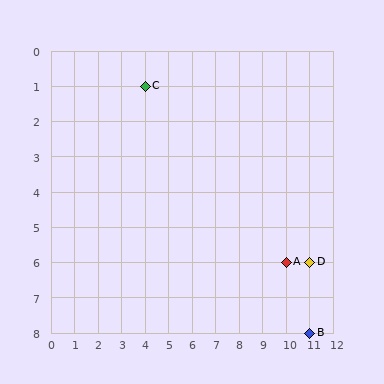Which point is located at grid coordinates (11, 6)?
Point D is at (11, 6).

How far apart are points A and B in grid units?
Points A and B are 1 column and 2 rows apart (about 2.2 grid units diagonally).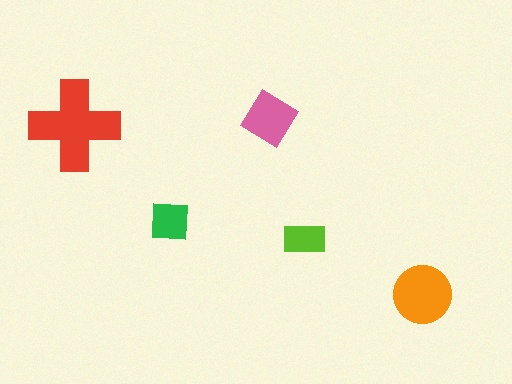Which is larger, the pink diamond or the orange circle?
The orange circle.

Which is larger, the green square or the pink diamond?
The pink diamond.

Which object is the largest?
The red cross.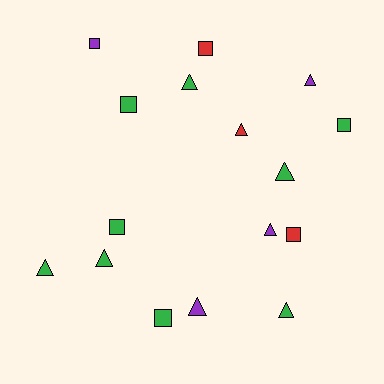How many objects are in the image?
There are 16 objects.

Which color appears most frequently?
Green, with 9 objects.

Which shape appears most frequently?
Triangle, with 9 objects.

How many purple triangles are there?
There are 3 purple triangles.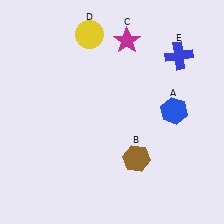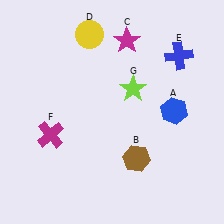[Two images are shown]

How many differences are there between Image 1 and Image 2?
There are 2 differences between the two images.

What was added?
A magenta cross (F), a lime star (G) were added in Image 2.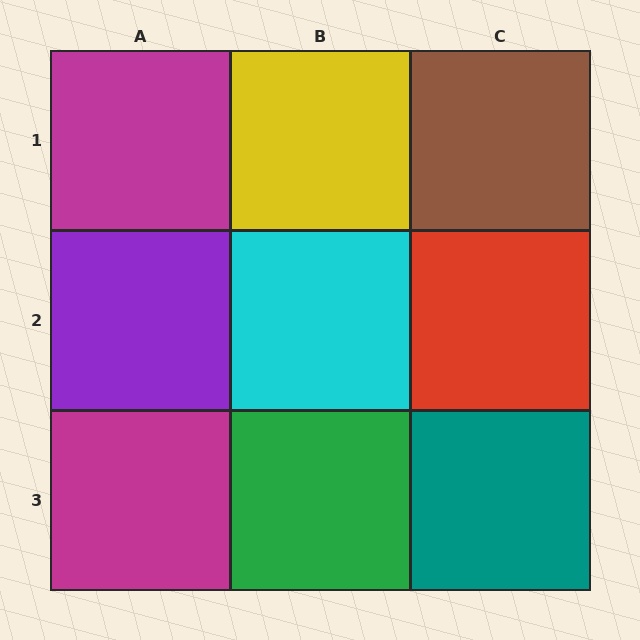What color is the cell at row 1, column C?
Brown.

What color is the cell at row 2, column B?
Cyan.